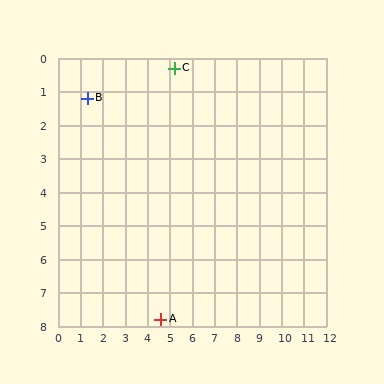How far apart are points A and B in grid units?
Points A and B are about 7.4 grid units apart.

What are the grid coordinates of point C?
Point C is at approximately (5.2, 0.3).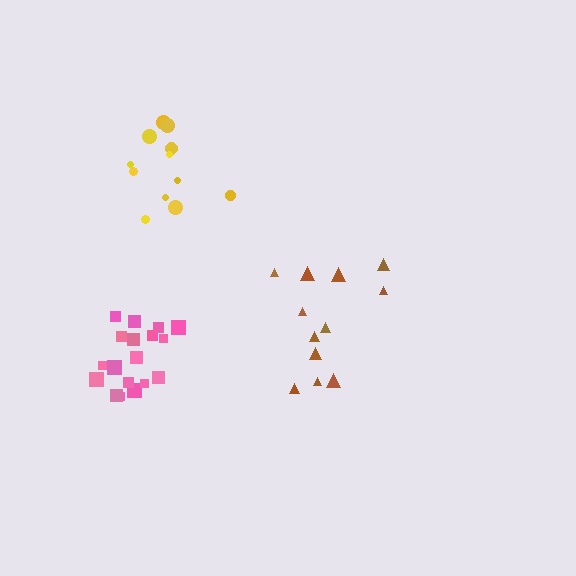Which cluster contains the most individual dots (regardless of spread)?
Pink (18).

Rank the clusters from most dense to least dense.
pink, yellow, brown.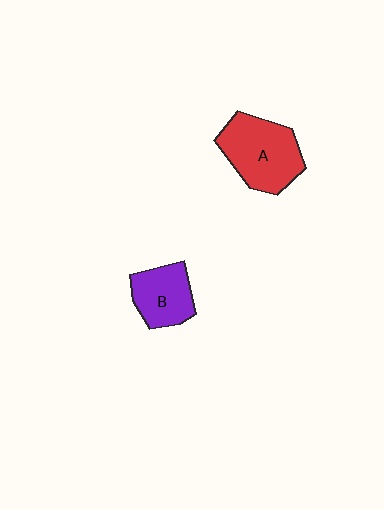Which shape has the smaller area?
Shape B (purple).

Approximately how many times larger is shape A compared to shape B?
Approximately 1.5 times.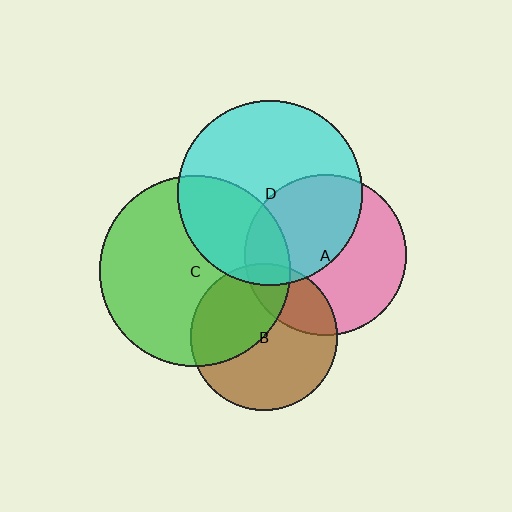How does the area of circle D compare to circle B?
Approximately 1.6 times.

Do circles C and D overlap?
Yes.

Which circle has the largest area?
Circle C (green).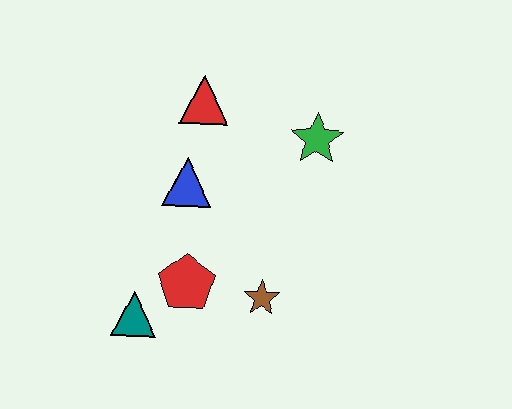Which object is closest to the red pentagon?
The teal triangle is closest to the red pentagon.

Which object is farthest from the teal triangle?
The green star is farthest from the teal triangle.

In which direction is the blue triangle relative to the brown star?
The blue triangle is above the brown star.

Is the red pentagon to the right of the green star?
No